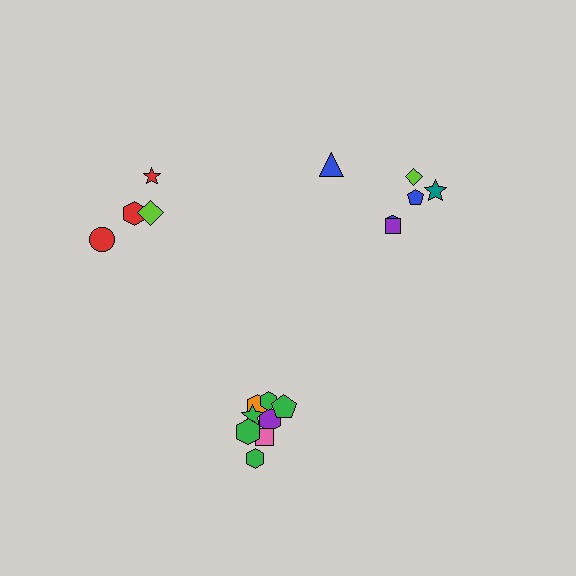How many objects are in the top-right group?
There are 6 objects.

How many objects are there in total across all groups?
There are 18 objects.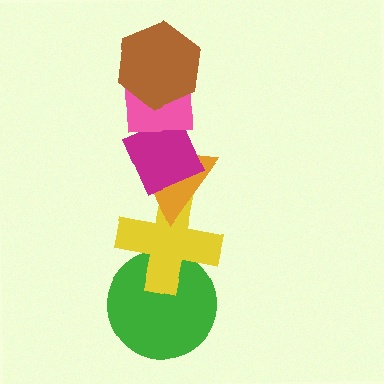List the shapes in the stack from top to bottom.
From top to bottom: the brown hexagon, the pink square, the magenta diamond, the orange triangle, the yellow cross, the green circle.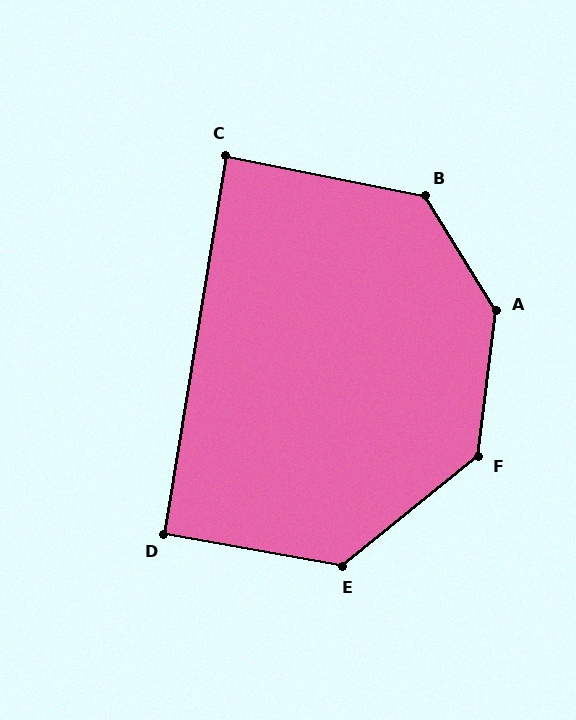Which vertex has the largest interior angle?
A, at approximately 141 degrees.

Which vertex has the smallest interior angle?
C, at approximately 88 degrees.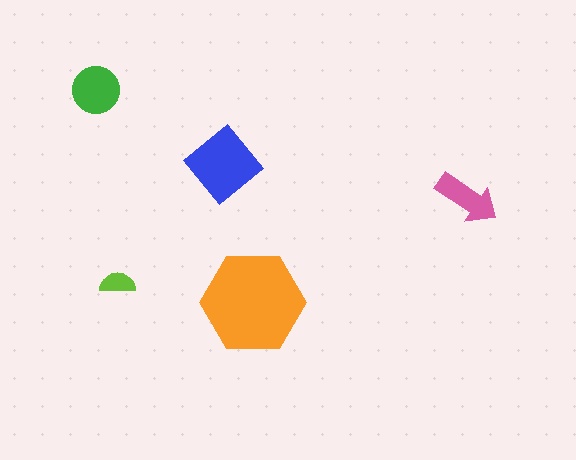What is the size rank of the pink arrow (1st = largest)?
4th.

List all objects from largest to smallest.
The orange hexagon, the blue diamond, the green circle, the pink arrow, the lime semicircle.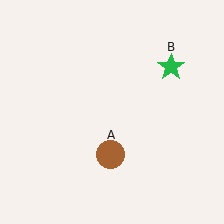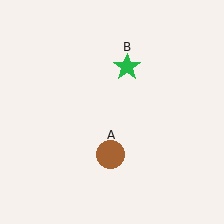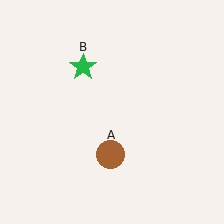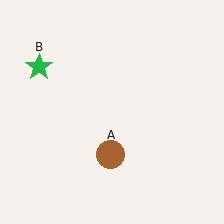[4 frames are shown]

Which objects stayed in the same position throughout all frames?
Brown circle (object A) remained stationary.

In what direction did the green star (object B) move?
The green star (object B) moved left.